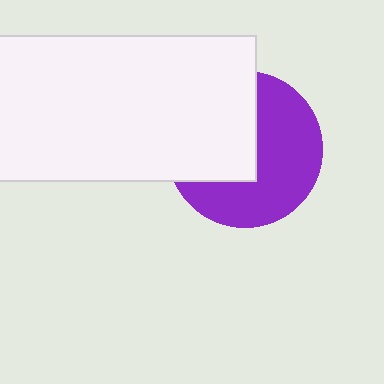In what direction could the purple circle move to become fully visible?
The purple circle could move right. That would shift it out from behind the white rectangle entirely.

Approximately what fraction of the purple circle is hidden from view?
Roughly 45% of the purple circle is hidden behind the white rectangle.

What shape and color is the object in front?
The object in front is a white rectangle.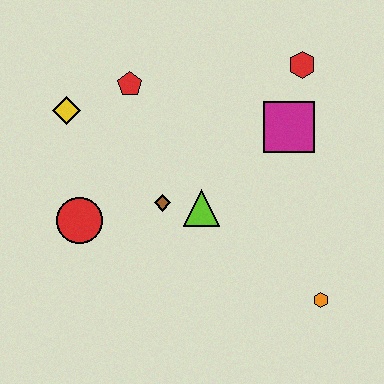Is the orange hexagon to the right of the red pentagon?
Yes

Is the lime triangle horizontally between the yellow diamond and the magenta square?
Yes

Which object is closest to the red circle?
The brown diamond is closest to the red circle.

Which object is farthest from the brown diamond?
The red hexagon is farthest from the brown diamond.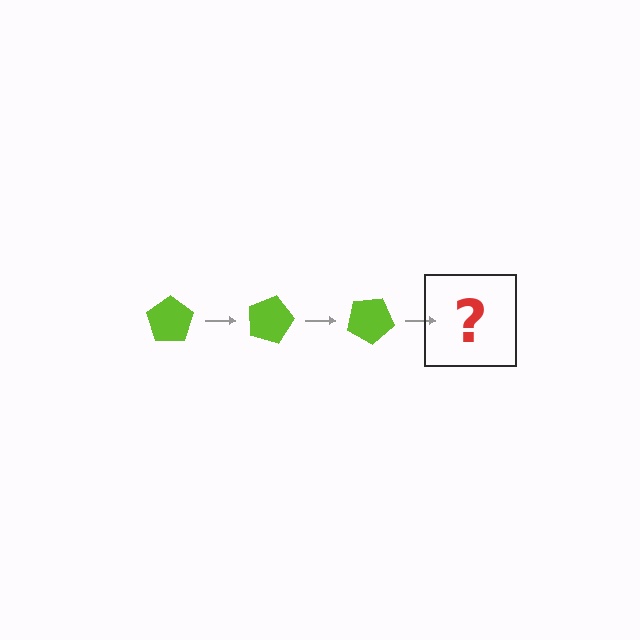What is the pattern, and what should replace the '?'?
The pattern is that the pentagon rotates 15 degrees each step. The '?' should be a lime pentagon rotated 45 degrees.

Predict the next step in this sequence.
The next step is a lime pentagon rotated 45 degrees.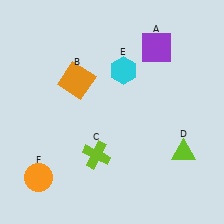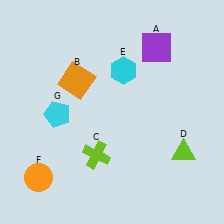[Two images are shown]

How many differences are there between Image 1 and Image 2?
There is 1 difference between the two images.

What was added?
A cyan pentagon (G) was added in Image 2.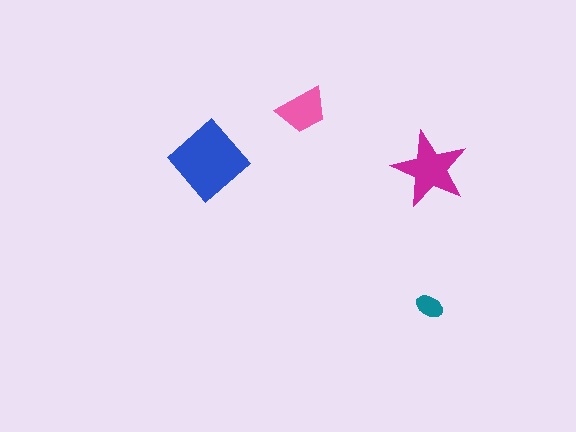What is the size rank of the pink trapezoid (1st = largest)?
3rd.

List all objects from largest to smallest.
The blue diamond, the magenta star, the pink trapezoid, the teal ellipse.